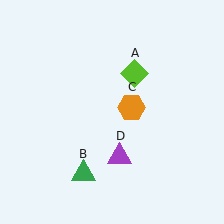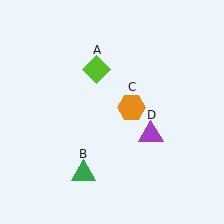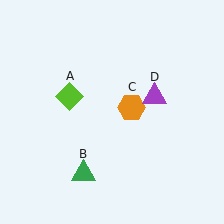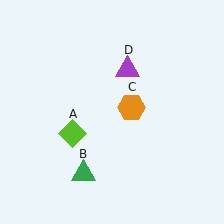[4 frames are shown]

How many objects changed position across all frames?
2 objects changed position: lime diamond (object A), purple triangle (object D).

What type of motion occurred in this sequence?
The lime diamond (object A), purple triangle (object D) rotated counterclockwise around the center of the scene.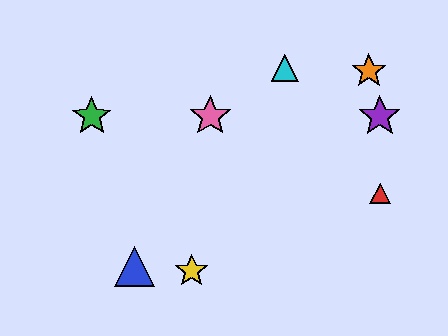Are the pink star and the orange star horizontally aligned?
No, the pink star is at y≈116 and the orange star is at y≈71.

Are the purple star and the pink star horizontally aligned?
Yes, both are at y≈116.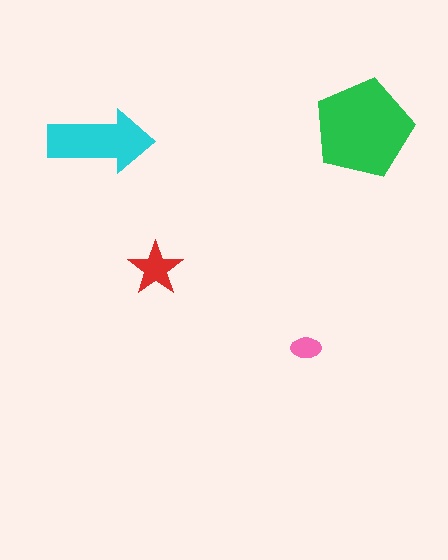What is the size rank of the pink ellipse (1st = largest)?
4th.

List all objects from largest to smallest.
The green pentagon, the cyan arrow, the red star, the pink ellipse.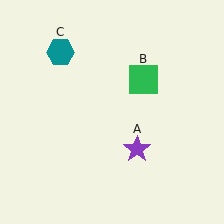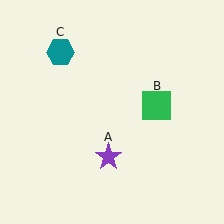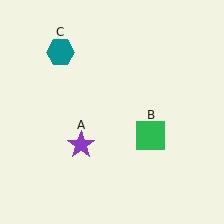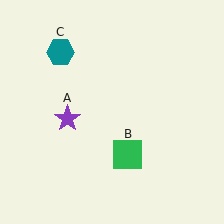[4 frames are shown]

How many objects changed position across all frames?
2 objects changed position: purple star (object A), green square (object B).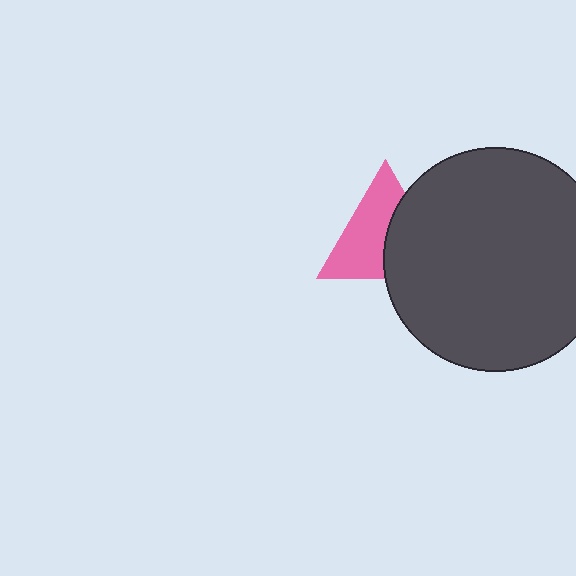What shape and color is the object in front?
The object in front is a dark gray circle.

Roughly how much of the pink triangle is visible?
About half of it is visible (roughly 57%).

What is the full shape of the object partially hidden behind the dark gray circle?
The partially hidden object is a pink triangle.